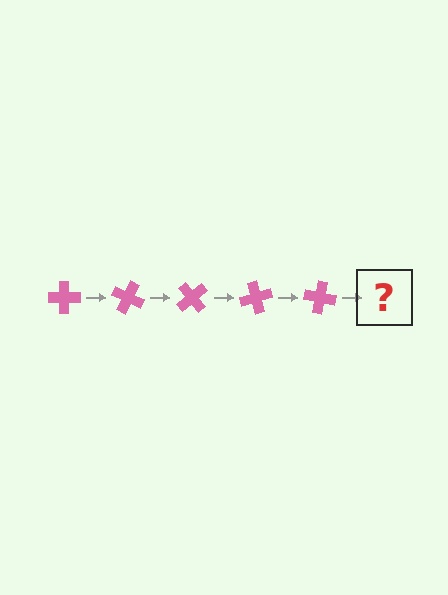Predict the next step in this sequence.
The next step is a pink cross rotated 125 degrees.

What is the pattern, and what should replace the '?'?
The pattern is that the cross rotates 25 degrees each step. The '?' should be a pink cross rotated 125 degrees.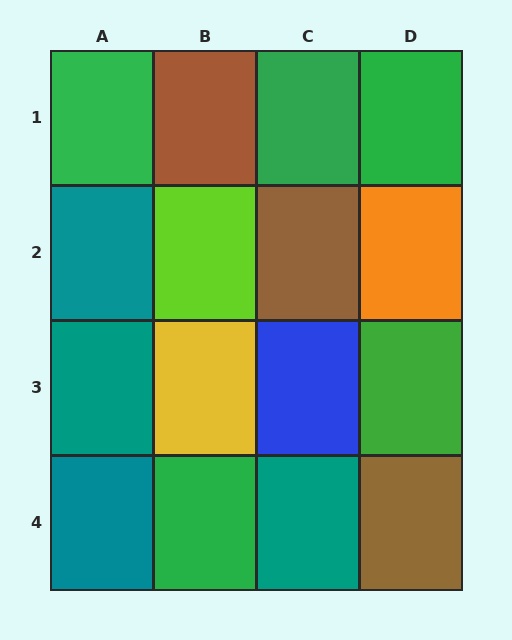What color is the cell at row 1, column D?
Green.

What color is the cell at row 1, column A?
Green.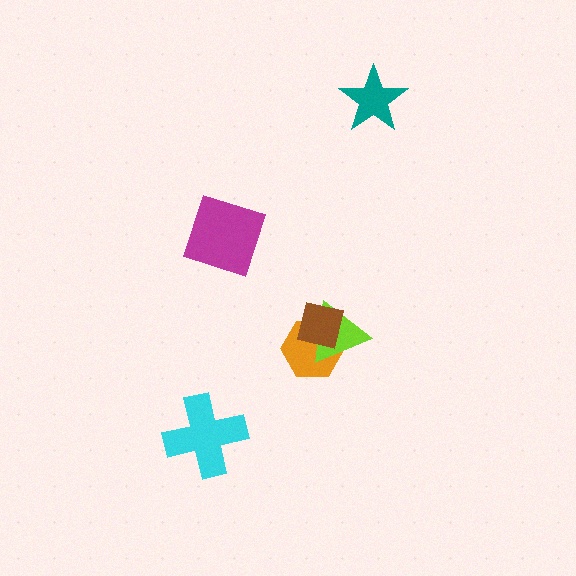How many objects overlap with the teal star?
0 objects overlap with the teal star.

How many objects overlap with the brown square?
2 objects overlap with the brown square.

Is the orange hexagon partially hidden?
Yes, it is partially covered by another shape.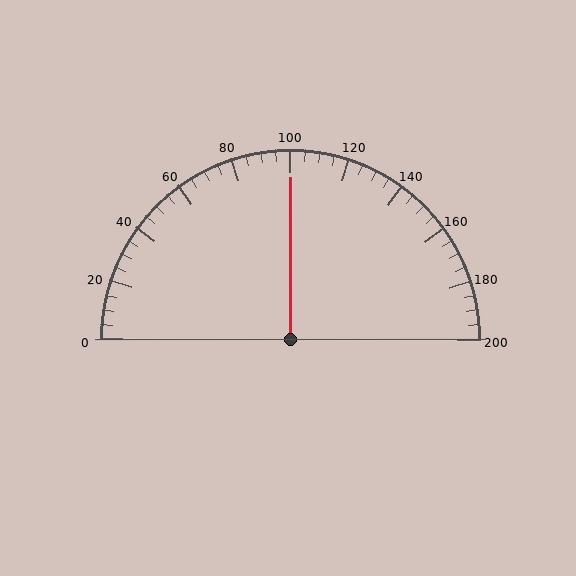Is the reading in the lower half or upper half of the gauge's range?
The reading is in the upper half of the range (0 to 200).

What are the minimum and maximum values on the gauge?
The gauge ranges from 0 to 200.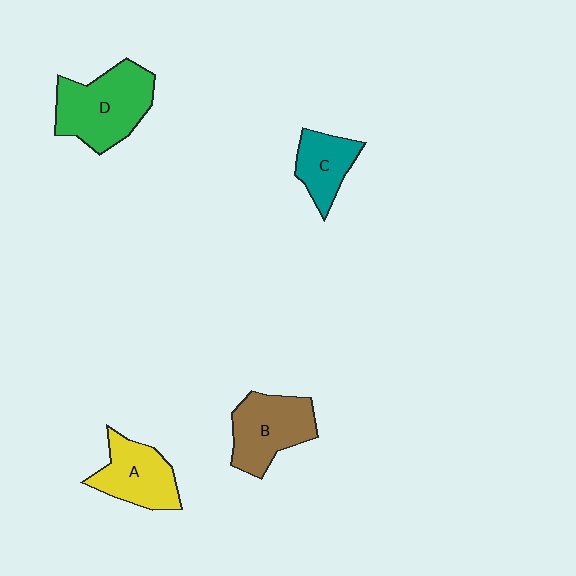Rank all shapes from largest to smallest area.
From largest to smallest: D (green), B (brown), A (yellow), C (teal).